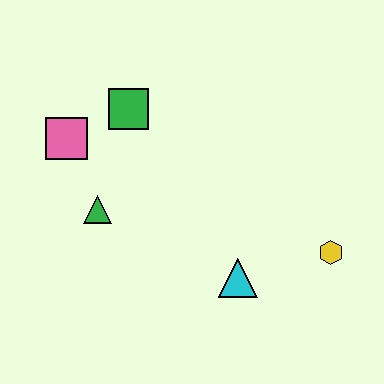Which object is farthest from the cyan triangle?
The pink square is farthest from the cyan triangle.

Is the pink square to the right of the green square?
No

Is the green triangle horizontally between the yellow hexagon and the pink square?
Yes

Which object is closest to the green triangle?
The pink square is closest to the green triangle.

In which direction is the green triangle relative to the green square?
The green triangle is below the green square.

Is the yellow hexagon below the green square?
Yes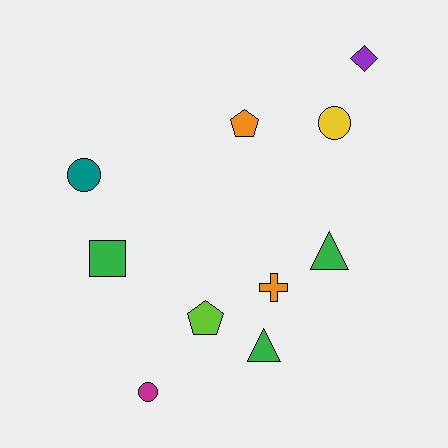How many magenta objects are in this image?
There is 1 magenta object.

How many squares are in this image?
There is 1 square.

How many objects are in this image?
There are 10 objects.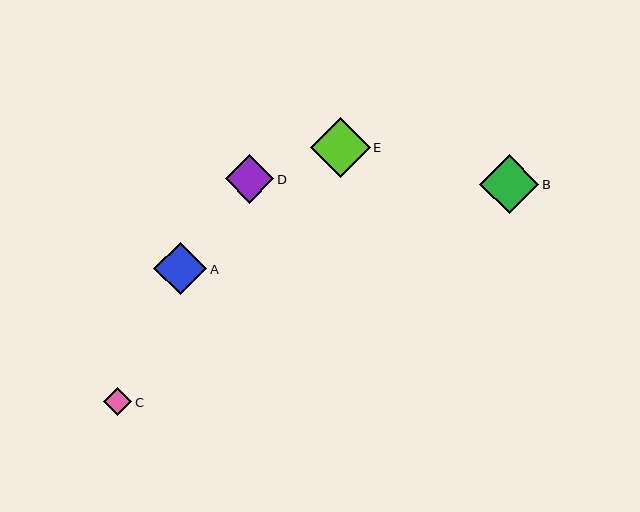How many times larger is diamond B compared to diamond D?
Diamond B is approximately 1.2 times the size of diamond D.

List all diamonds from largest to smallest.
From largest to smallest: B, E, A, D, C.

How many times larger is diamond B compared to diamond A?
Diamond B is approximately 1.1 times the size of diamond A.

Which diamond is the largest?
Diamond B is the largest with a size of approximately 60 pixels.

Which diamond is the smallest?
Diamond C is the smallest with a size of approximately 29 pixels.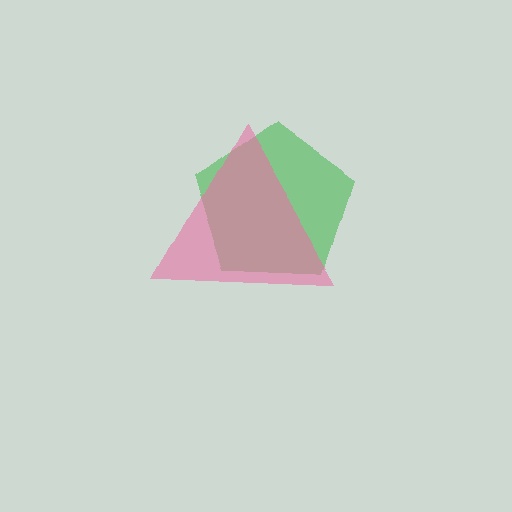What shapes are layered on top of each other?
The layered shapes are: a green pentagon, a pink triangle.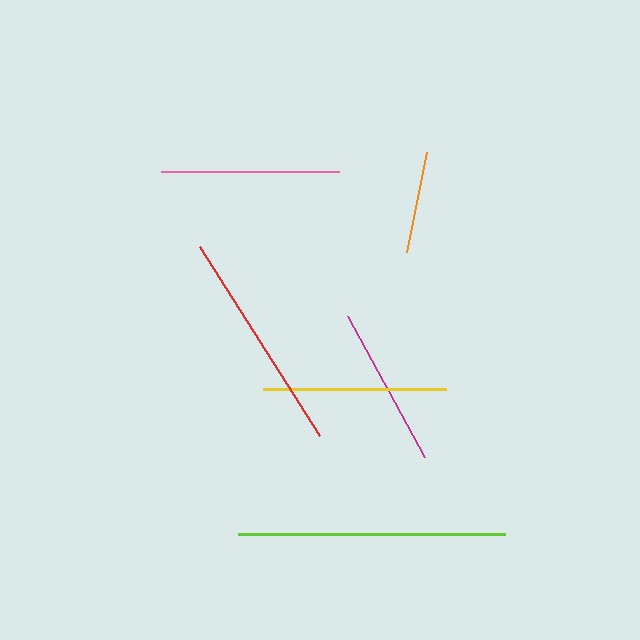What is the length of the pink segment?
The pink segment is approximately 178 pixels long.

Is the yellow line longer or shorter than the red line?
The red line is longer than the yellow line.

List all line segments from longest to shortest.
From longest to shortest: lime, red, yellow, pink, magenta, orange.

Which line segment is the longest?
The lime line is the longest at approximately 267 pixels.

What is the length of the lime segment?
The lime segment is approximately 267 pixels long.